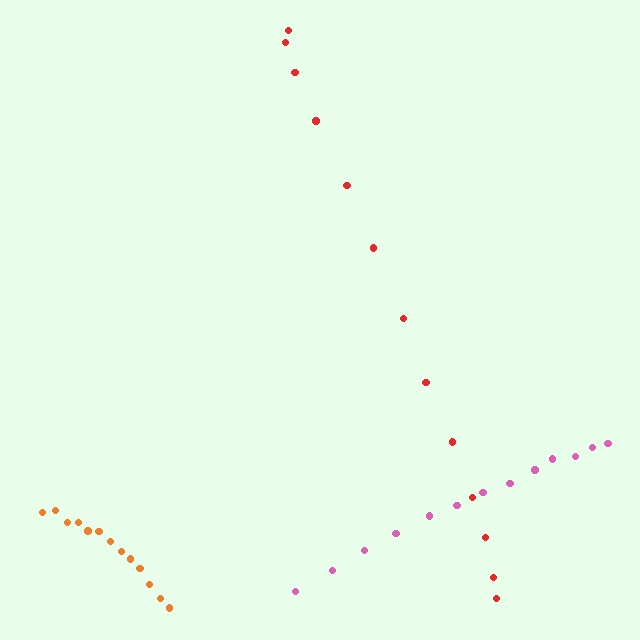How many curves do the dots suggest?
There are 3 distinct paths.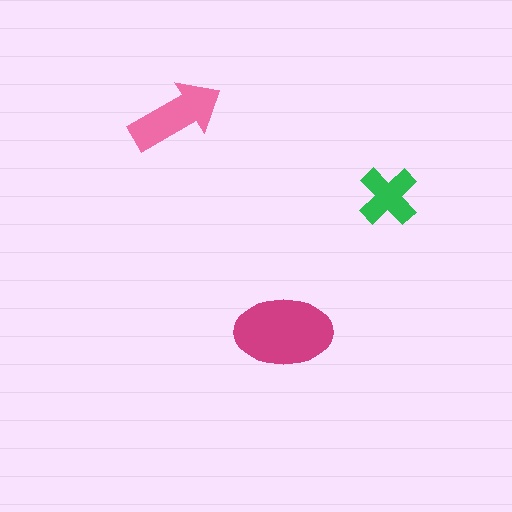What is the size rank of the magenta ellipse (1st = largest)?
1st.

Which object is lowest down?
The magenta ellipse is bottommost.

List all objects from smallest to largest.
The green cross, the pink arrow, the magenta ellipse.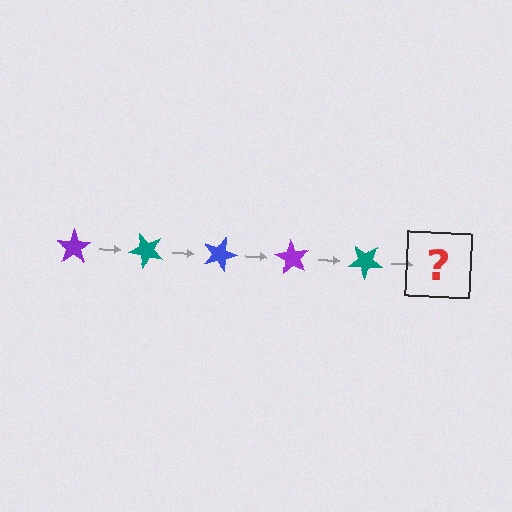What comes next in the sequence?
The next element should be a blue star, rotated 225 degrees from the start.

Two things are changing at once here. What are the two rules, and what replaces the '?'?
The two rules are that it rotates 45 degrees each step and the color cycles through purple, teal, and blue. The '?' should be a blue star, rotated 225 degrees from the start.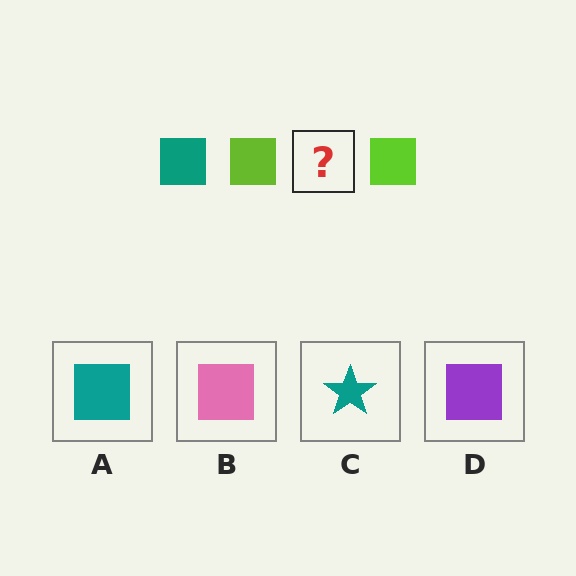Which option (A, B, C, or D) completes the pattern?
A.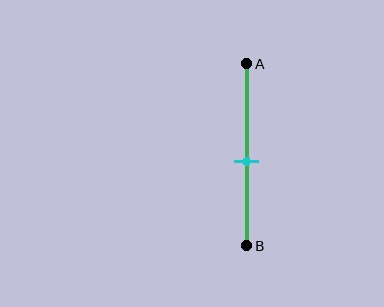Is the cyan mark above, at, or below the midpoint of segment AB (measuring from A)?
The cyan mark is below the midpoint of segment AB.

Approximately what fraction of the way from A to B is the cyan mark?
The cyan mark is approximately 55% of the way from A to B.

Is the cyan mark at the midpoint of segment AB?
No, the mark is at about 55% from A, not at the 50% midpoint.